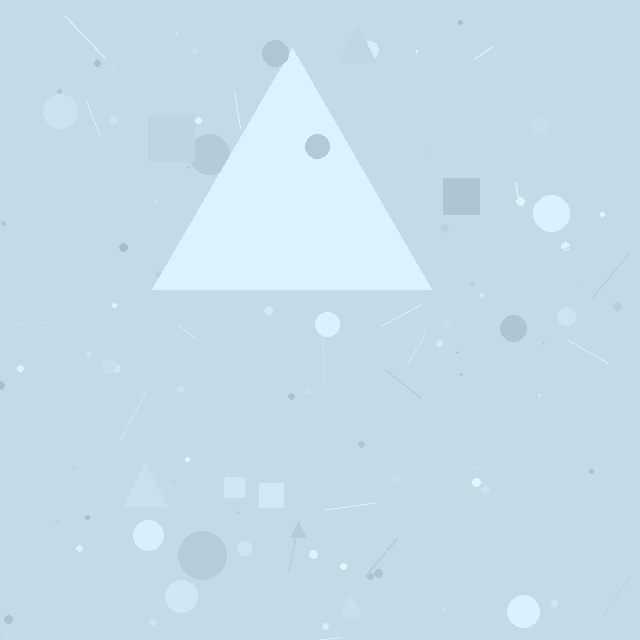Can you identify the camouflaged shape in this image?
The camouflaged shape is a triangle.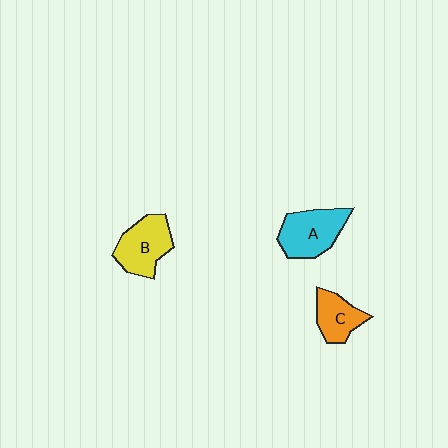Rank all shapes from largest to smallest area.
From largest to smallest: A (cyan), B (yellow), C (orange).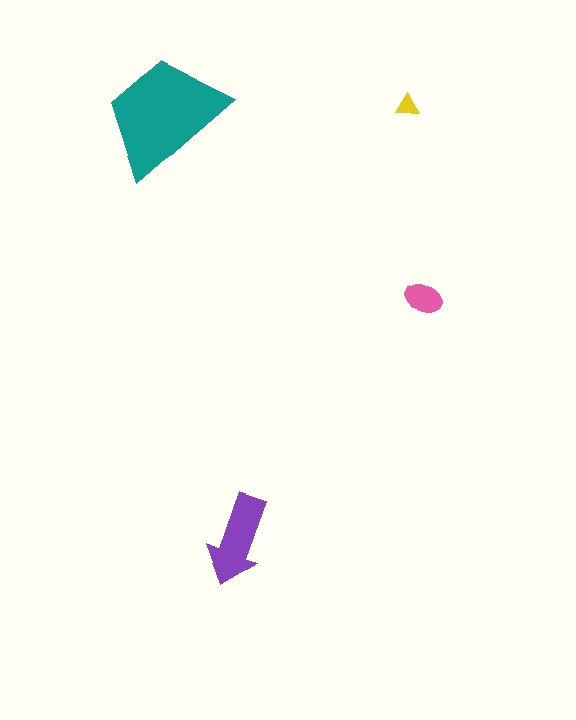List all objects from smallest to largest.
The yellow triangle, the pink ellipse, the purple arrow, the teal trapezoid.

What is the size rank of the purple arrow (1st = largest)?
2nd.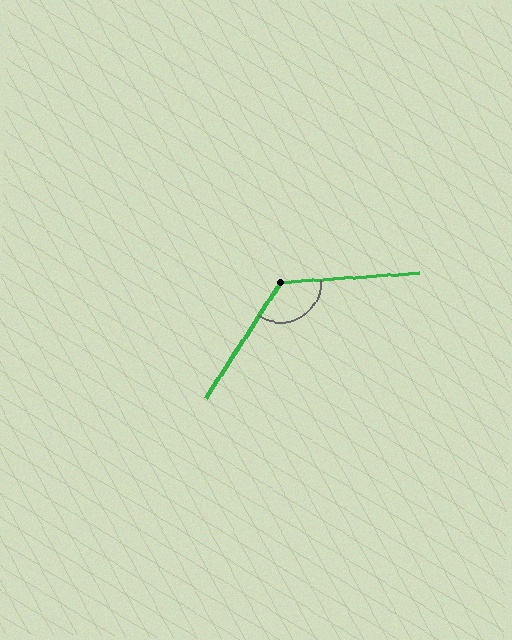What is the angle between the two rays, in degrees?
Approximately 127 degrees.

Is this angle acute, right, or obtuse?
It is obtuse.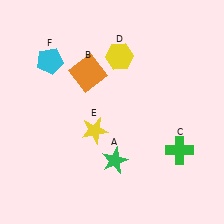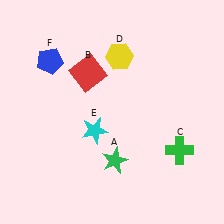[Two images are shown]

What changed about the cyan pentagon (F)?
In Image 1, F is cyan. In Image 2, it changed to blue.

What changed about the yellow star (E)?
In Image 1, E is yellow. In Image 2, it changed to cyan.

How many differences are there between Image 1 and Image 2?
There are 3 differences between the two images.